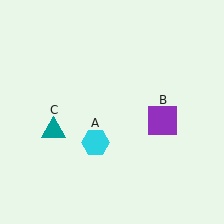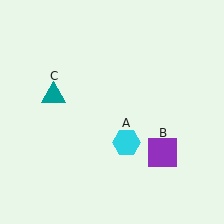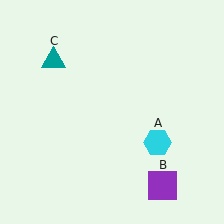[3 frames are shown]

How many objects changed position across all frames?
3 objects changed position: cyan hexagon (object A), purple square (object B), teal triangle (object C).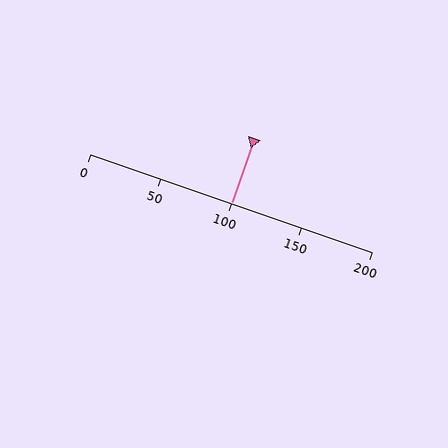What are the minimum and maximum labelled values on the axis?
The axis runs from 0 to 200.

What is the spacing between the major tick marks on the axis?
The major ticks are spaced 50 apart.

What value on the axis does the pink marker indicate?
The marker indicates approximately 100.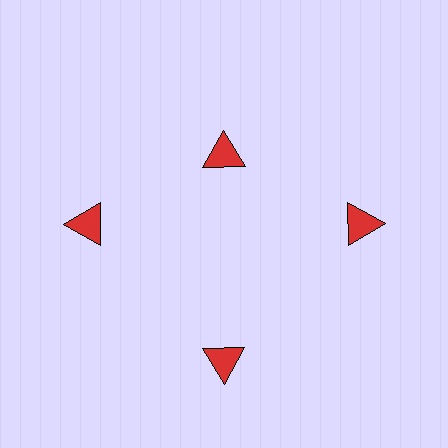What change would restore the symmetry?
The symmetry would be restored by moving it outward, back onto the ring so that all 4 triangles sit at equal angles and equal distance from the center.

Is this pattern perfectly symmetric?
No. The 4 red triangles are arranged in a ring, but one element near the 12 o'clock position is pulled inward toward the center, breaking the 4-fold rotational symmetry.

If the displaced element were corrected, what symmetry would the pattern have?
It would have 4-fold rotational symmetry — the pattern would map onto itself every 90 degrees.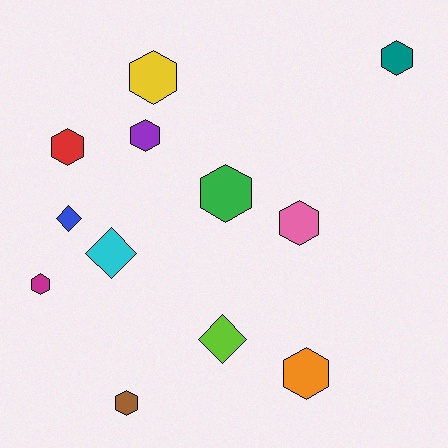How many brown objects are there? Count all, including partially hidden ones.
There is 1 brown object.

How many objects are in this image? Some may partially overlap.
There are 12 objects.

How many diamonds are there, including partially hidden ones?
There are 3 diamonds.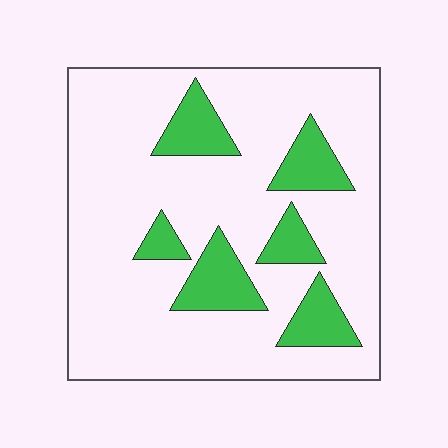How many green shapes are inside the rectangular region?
6.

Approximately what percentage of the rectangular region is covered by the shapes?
Approximately 20%.